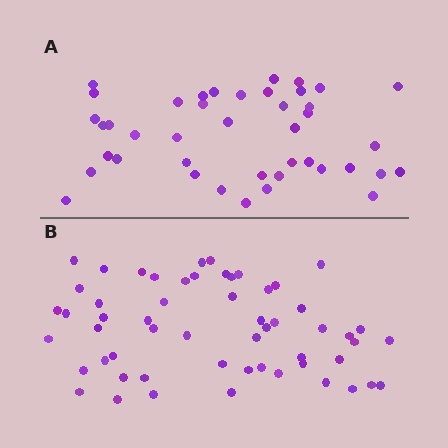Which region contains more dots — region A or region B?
Region B (the bottom region) has more dots.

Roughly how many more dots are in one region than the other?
Region B has approximately 15 more dots than region A.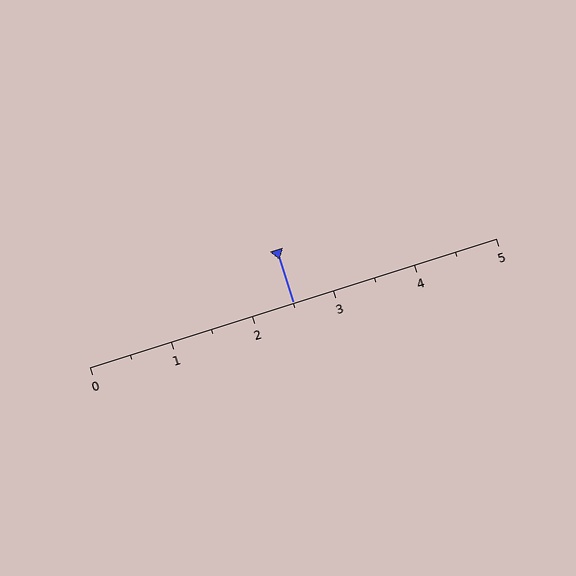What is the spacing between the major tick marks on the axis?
The major ticks are spaced 1 apart.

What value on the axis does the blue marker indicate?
The marker indicates approximately 2.5.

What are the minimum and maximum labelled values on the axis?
The axis runs from 0 to 5.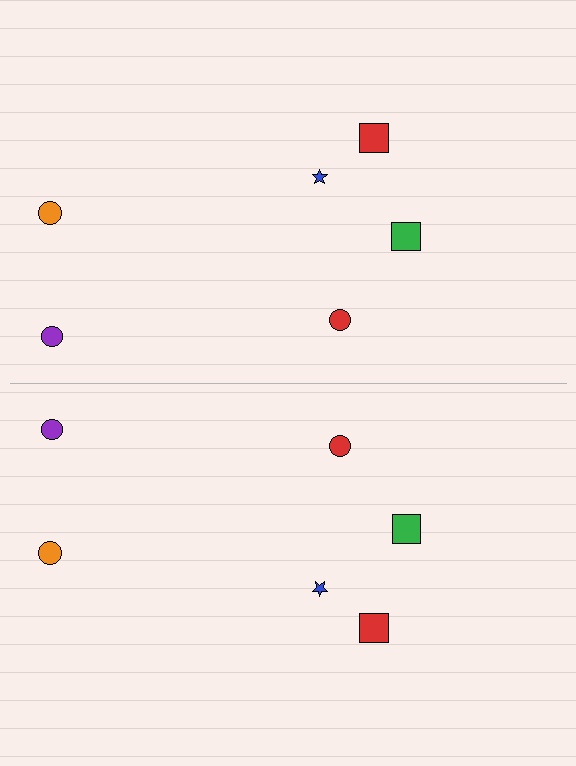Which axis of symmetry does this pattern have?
The pattern has a horizontal axis of symmetry running through the center of the image.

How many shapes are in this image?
There are 12 shapes in this image.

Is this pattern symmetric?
Yes, this pattern has bilateral (reflection) symmetry.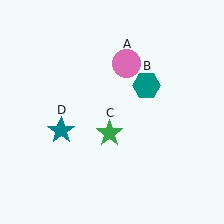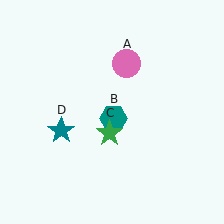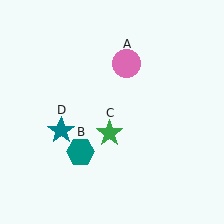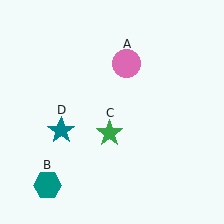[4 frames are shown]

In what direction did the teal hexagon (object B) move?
The teal hexagon (object B) moved down and to the left.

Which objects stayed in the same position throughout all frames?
Pink circle (object A) and green star (object C) and teal star (object D) remained stationary.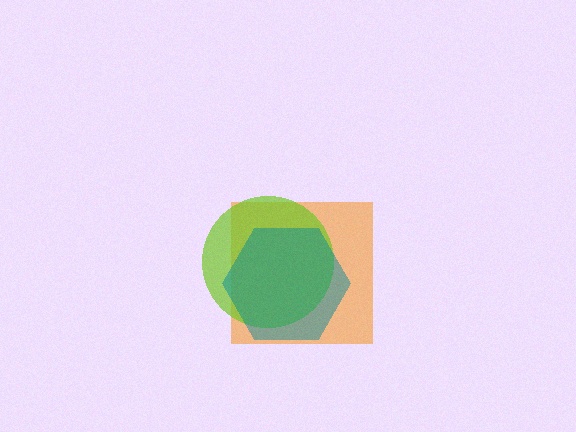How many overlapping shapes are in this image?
There are 3 overlapping shapes in the image.